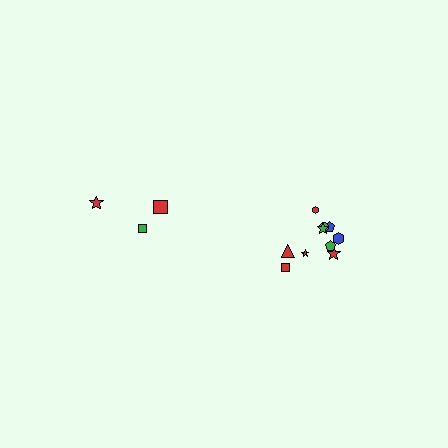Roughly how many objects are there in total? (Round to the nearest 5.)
Roughly 15 objects in total.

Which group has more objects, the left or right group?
The right group.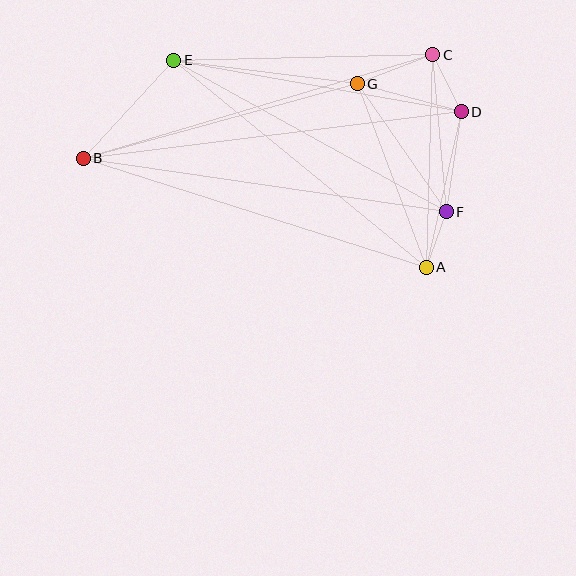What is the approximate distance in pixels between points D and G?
The distance between D and G is approximately 108 pixels.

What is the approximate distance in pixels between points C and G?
The distance between C and G is approximately 81 pixels.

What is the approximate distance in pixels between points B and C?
The distance between B and C is approximately 365 pixels.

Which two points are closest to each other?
Points A and F are closest to each other.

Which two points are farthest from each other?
Points B and D are farthest from each other.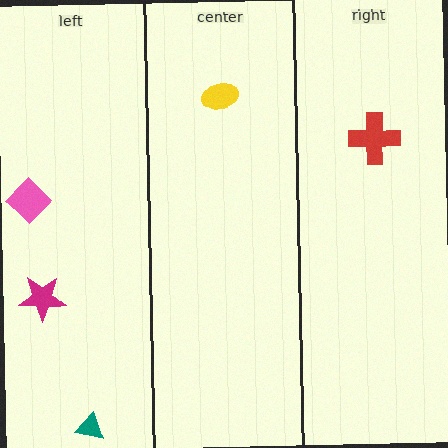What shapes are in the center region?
The yellow ellipse.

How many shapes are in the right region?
1.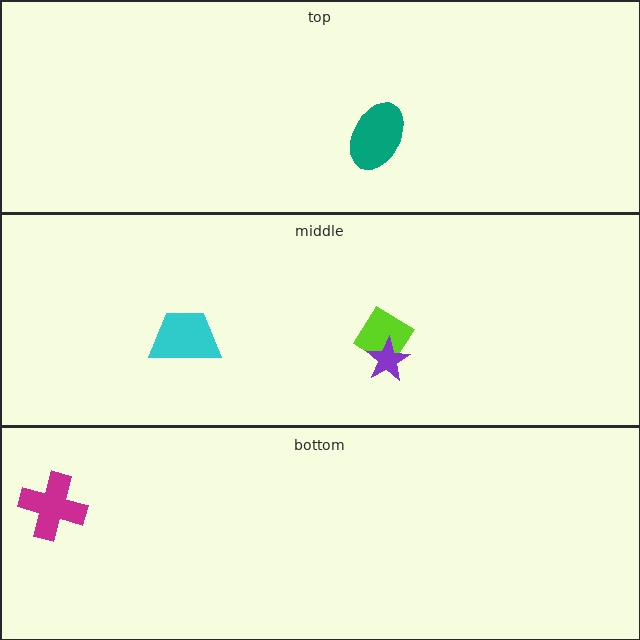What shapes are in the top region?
The teal ellipse.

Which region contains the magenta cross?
The bottom region.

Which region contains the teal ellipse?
The top region.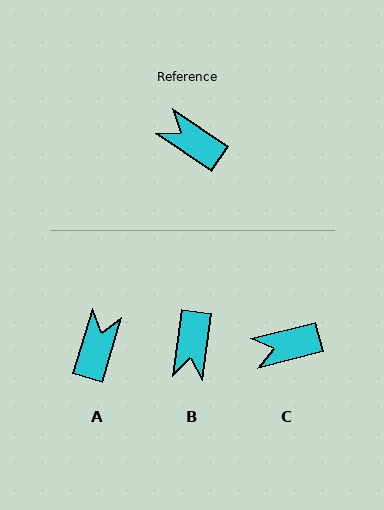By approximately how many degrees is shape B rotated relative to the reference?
Approximately 116 degrees counter-clockwise.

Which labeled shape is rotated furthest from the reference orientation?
B, about 116 degrees away.